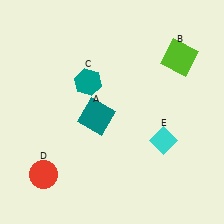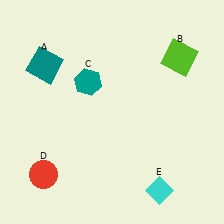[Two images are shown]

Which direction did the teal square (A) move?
The teal square (A) moved left.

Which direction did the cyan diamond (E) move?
The cyan diamond (E) moved down.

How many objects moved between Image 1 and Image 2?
2 objects moved between the two images.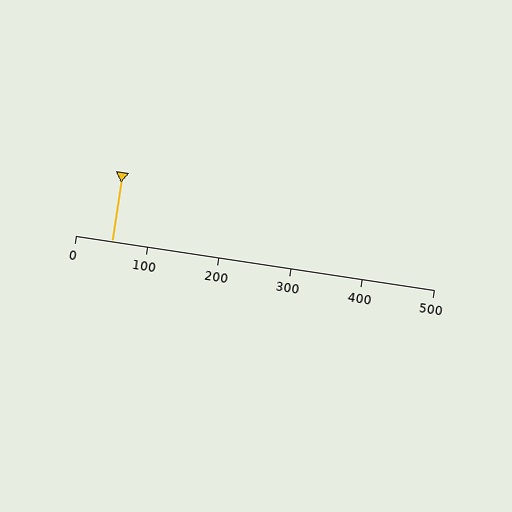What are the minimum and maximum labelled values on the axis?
The axis runs from 0 to 500.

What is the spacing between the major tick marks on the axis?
The major ticks are spaced 100 apart.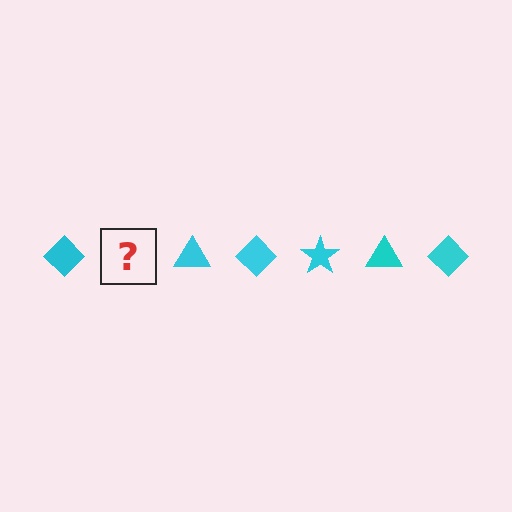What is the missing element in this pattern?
The missing element is a cyan star.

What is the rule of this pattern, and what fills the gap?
The rule is that the pattern cycles through diamond, star, triangle shapes in cyan. The gap should be filled with a cyan star.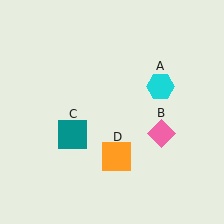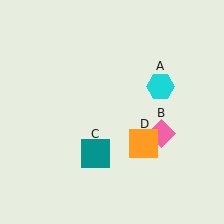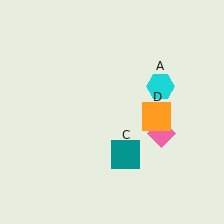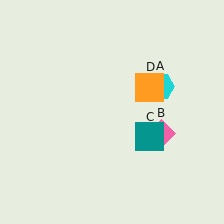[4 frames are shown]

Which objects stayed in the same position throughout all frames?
Cyan hexagon (object A) and pink diamond (object B) remained stationary.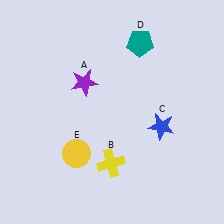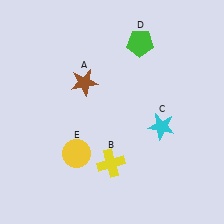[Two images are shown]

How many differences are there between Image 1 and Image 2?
There are 3 differences between the two images.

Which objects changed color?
A changed from purple to brown. C changed from blue to cyan. D changed from teal to green.